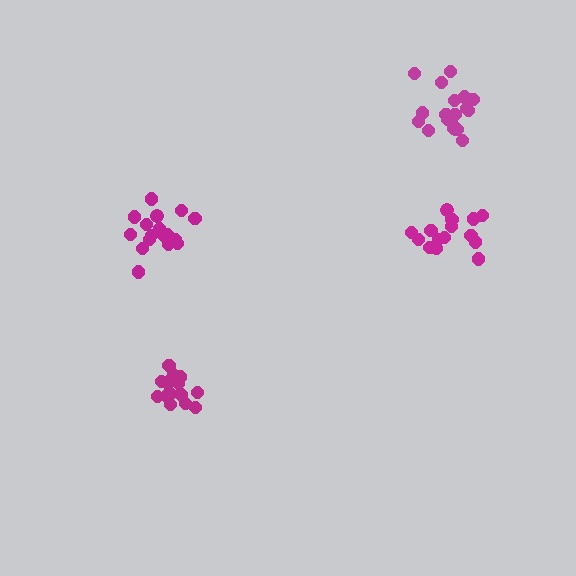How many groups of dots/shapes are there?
There are 4 groups.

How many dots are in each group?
Group 1: 16 dots, Group 2: 18 dots, Group 3: 15 dots, Group 4: 19 dots (68 total).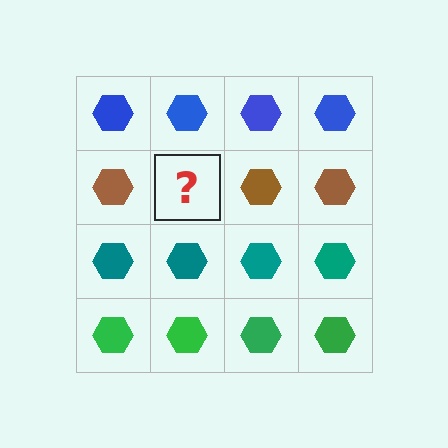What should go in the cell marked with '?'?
The missing cell should contain a brown hexagon.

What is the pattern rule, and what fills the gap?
The rule is that each row has a consistent color. The gap should be filled with a brown hexagon.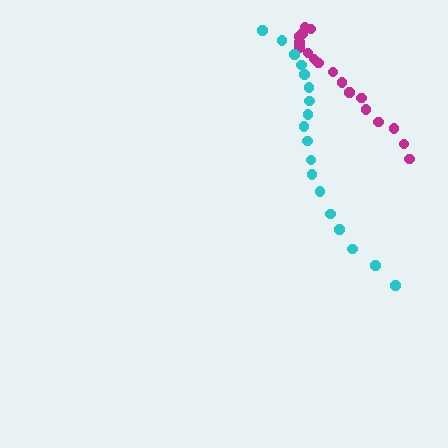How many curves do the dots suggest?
There are 2 distinct paths.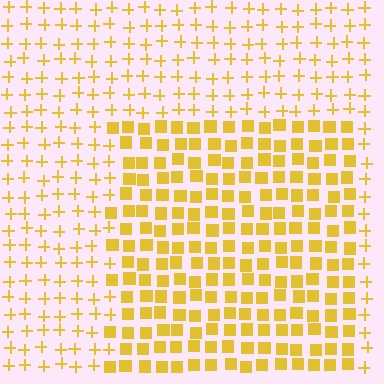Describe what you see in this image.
The image is filled with small yellow elements arranged in a uniform grid. A rectangle-shaped region contains squares, while the surrounding area contains plus signs. The boundary is defined purely by the change in element shape.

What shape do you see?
I see a rectangle.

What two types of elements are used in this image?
The image uses squares inside the rectangle region and plus signs outside it.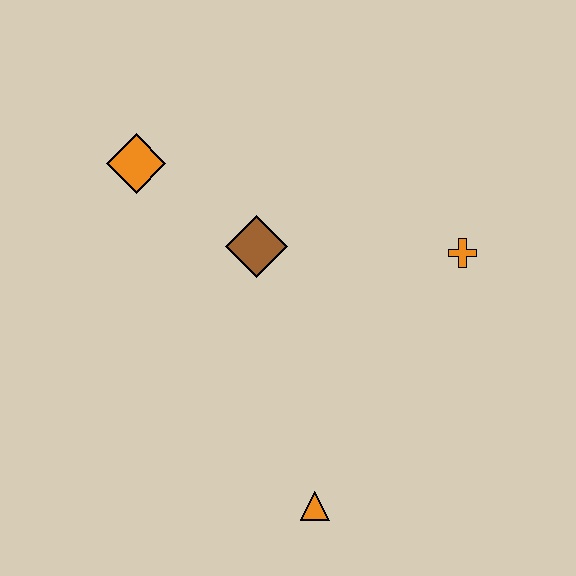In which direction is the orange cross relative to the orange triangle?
The orange cross is above the orange triangle.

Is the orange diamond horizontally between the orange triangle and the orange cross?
No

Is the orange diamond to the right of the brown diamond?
No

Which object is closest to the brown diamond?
The orange diamond is closest to the brown diamond.